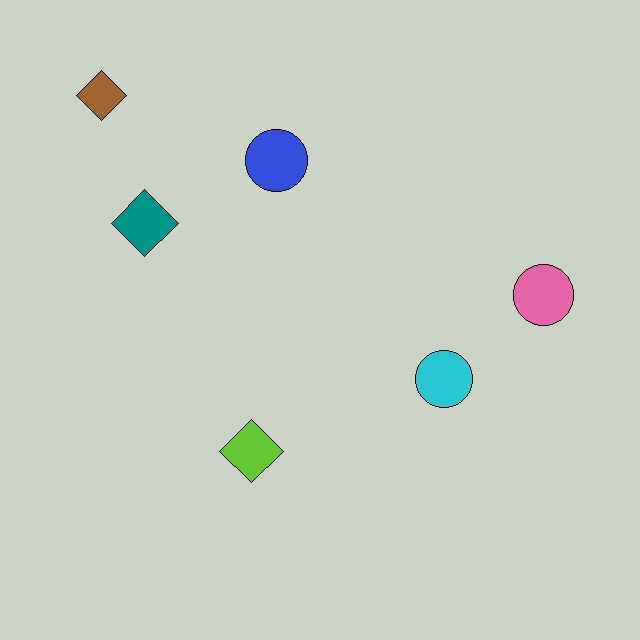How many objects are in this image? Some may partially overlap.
There are 6 objects.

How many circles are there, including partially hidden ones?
There are 3 circles.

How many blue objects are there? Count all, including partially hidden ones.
There is 1 blue object.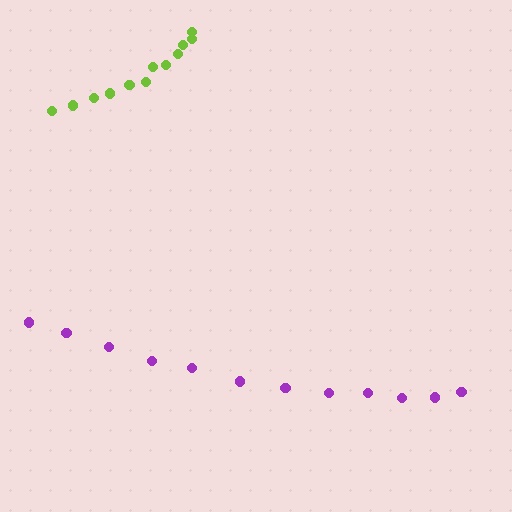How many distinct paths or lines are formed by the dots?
There are 2 distinct paths.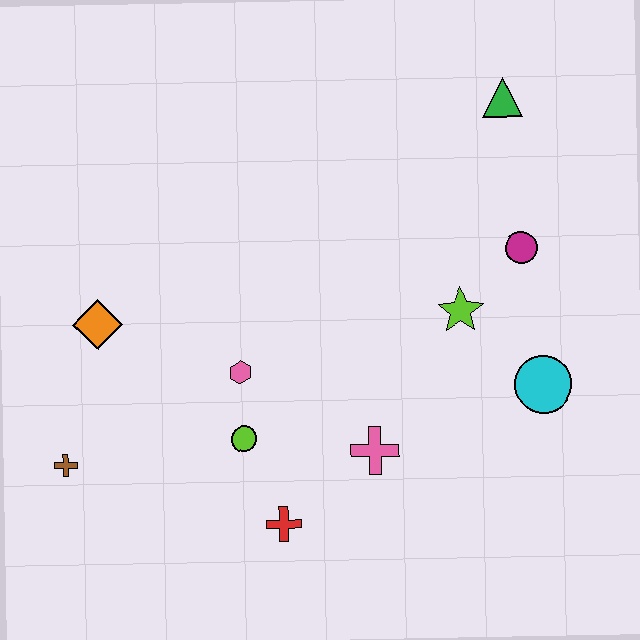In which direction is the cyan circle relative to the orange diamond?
The cyan circle is to the right of the orange diamond.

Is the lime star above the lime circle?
Yes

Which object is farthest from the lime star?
The brown cross is farthest from the lime star.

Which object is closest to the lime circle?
The pink hexagon is closest to the lime circle.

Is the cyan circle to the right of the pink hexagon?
Yes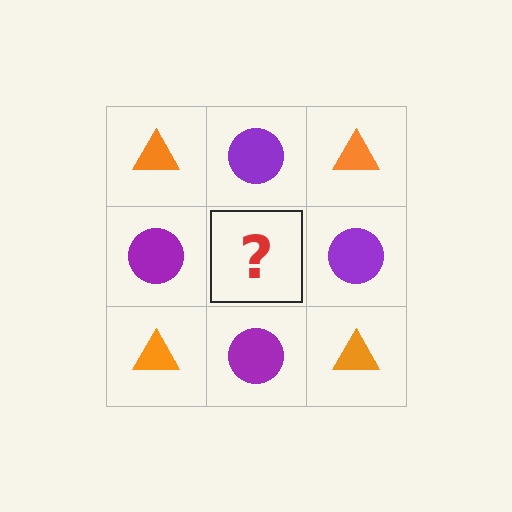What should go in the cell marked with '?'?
The missing cell should contain an orange triangle.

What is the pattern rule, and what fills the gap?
The rule is that it alternates orange triangle and purple circle in a checkerboard pattern. The gap should be filled with an orange triangle.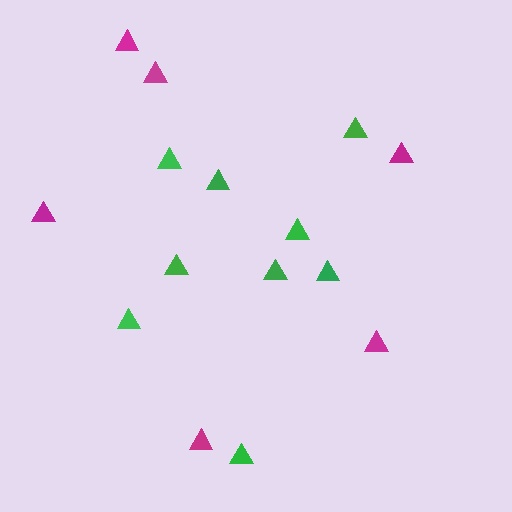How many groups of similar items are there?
There are 2 groups: one group of magenta triangles (6) and one group of green triangles (9).